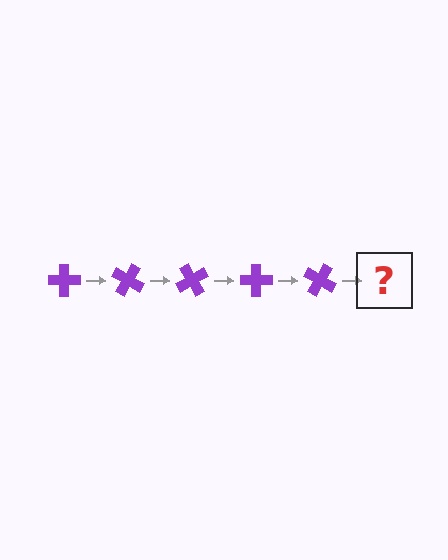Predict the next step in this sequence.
The next step is a purple cross rotated 150 degrees.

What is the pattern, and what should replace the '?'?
The pattern is that the cross rotates 30 degrees each step. The '?' should be a purple cross rotated 150 degrees.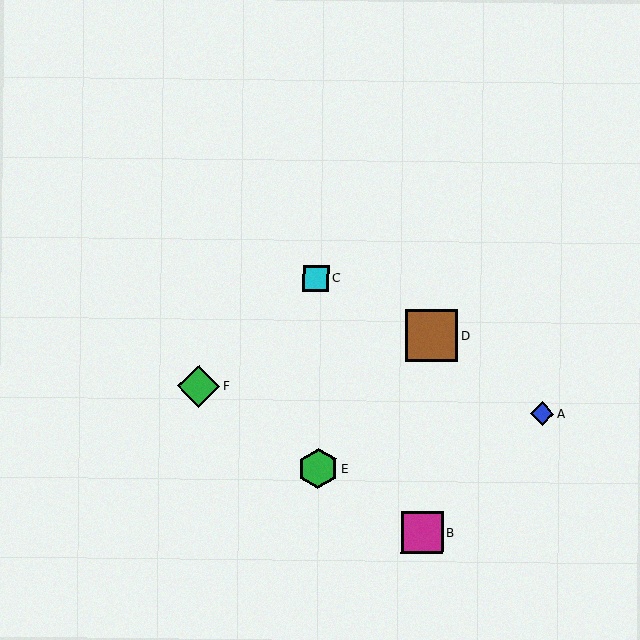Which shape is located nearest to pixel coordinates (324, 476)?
The green hexagon (labeled E) at (318, 469) is nearest to that location.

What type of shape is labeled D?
Shape D is a brown square.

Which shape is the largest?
The brown square (labeled D) is the largest.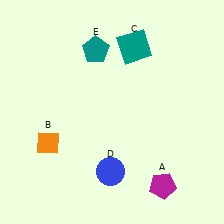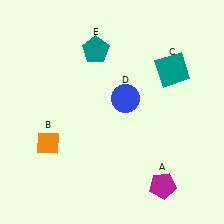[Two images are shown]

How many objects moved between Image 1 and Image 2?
2 objects moved between the two images.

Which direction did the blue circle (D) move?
The blue circle (D) moved up.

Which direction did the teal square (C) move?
The teal square (C) moved right.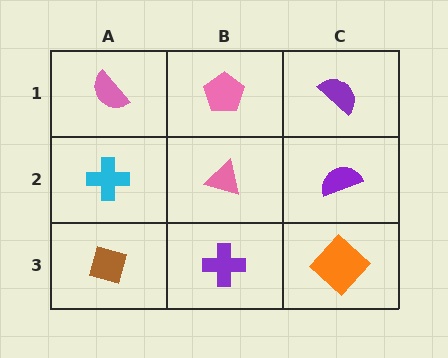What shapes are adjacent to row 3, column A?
A cyan cross (row 2, column A), a purple cross (row 3, column B).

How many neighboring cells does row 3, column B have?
3.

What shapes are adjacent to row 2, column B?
A pink pentagon (row 1, column B), a purple cross (row 3, column B), a cyan cross (row 2, column A), a purple semicircle (row 2, column C).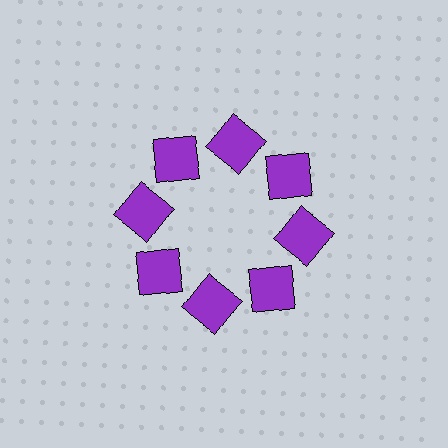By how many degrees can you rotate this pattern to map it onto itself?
The pattern maps onto itself every 45 degrees of rotation.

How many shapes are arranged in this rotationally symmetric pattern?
There are 8 shapes, arranged in 8 groups of 1.